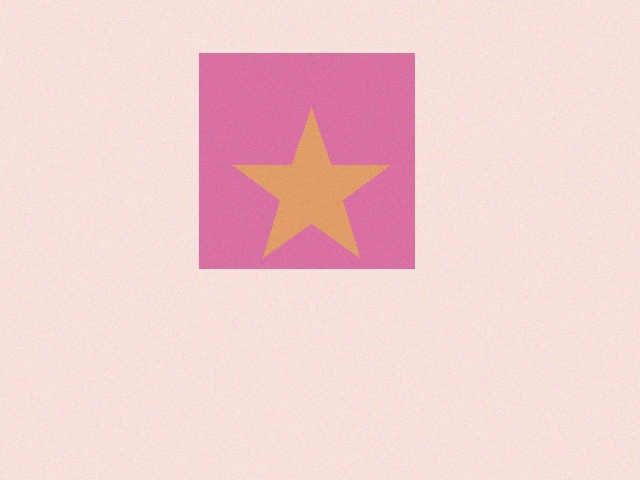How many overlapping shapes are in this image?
There are 2 overlapping shapes in the image.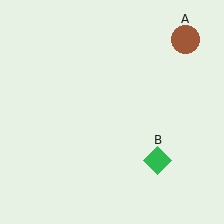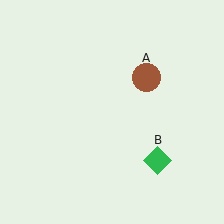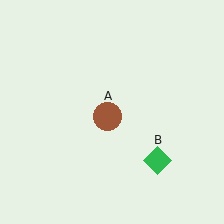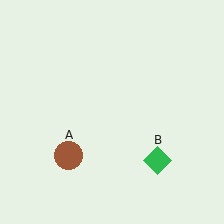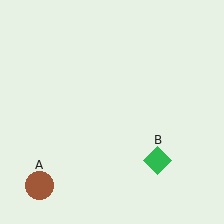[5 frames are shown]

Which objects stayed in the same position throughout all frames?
Green diamond (object B) remained stationary.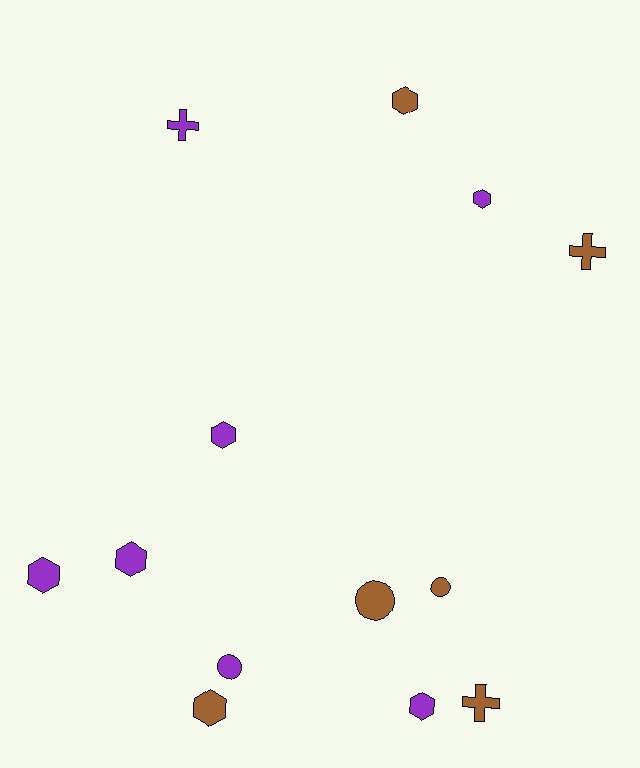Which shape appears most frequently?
Hexagon, with 7 objects.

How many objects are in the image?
There are 13 objects.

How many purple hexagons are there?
There are 5 purple hexagons.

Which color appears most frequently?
Purple, with 7 objects.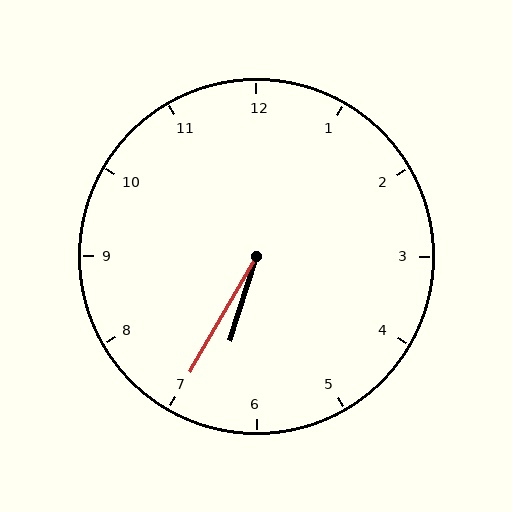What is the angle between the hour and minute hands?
Approximately 12 degrees.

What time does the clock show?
6:35.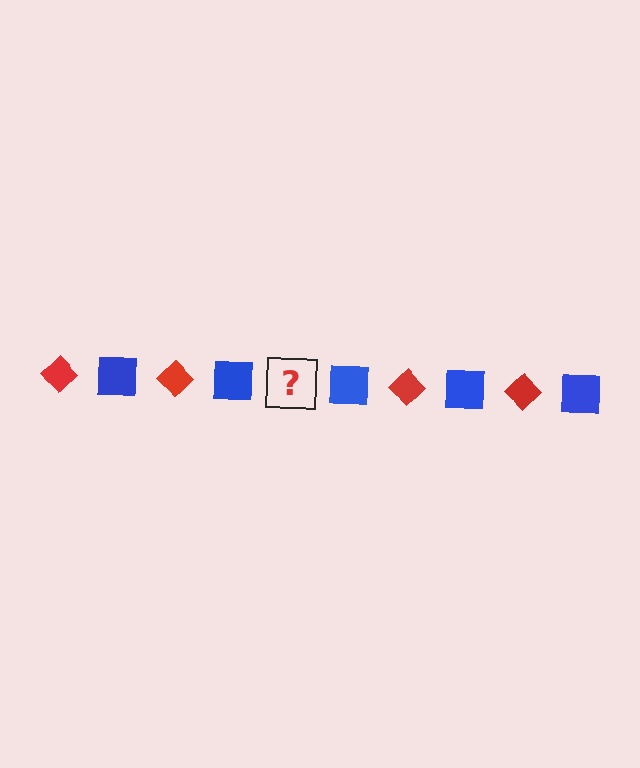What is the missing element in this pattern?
The missing element is a red diamond.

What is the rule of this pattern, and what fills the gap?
The rule is that the pattern alternates between red diamond and blue square. The gap should be filled with a red diamond.